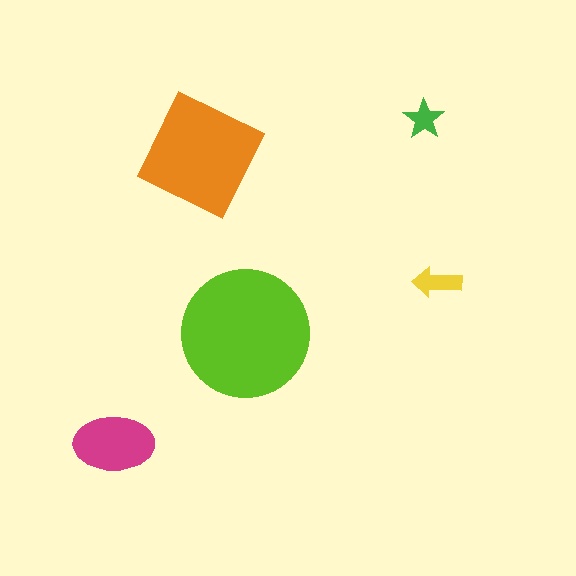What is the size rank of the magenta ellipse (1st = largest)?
3rd.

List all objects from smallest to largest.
The green star, the yellow arrow, the magenta ellipse, the orange square, the lime circle.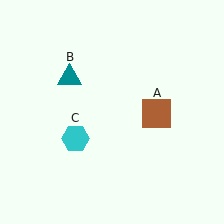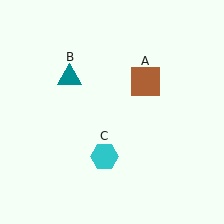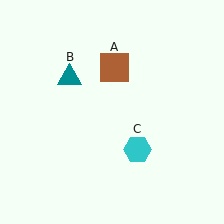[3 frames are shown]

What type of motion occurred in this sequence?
The brown square (object A), cyan hexagon (object C) rotated counterclockwise around the center of the scene.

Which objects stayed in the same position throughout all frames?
Teal triangle (object B) remained stationary.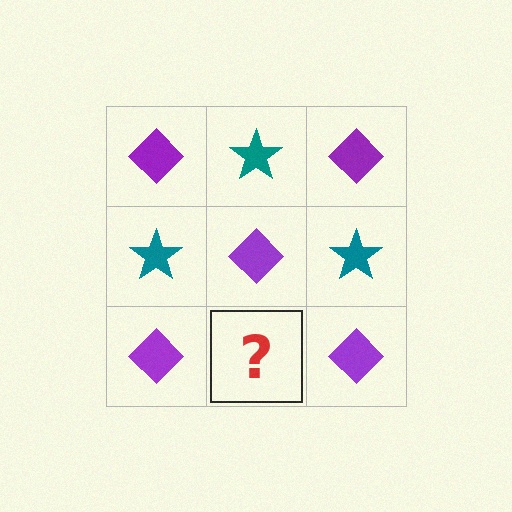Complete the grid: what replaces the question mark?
The question mark should be replaced with a teal star.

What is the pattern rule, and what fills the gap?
The rule is that it alternates purple diamond and teal star in a checkerboard pattern. The gap should be filled with a teal star.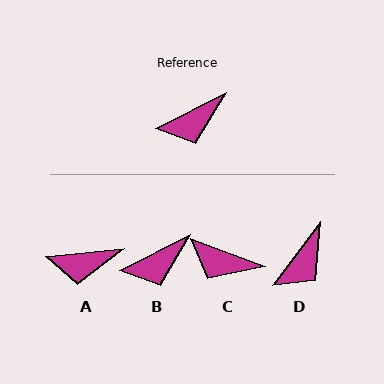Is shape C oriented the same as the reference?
No, it is off by about 47 degrees.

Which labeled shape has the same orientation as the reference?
B.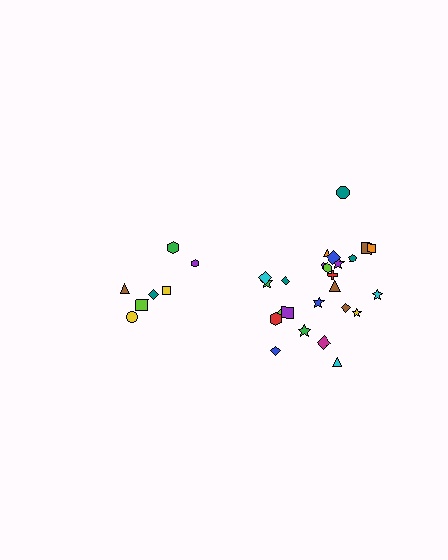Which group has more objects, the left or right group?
The right group.